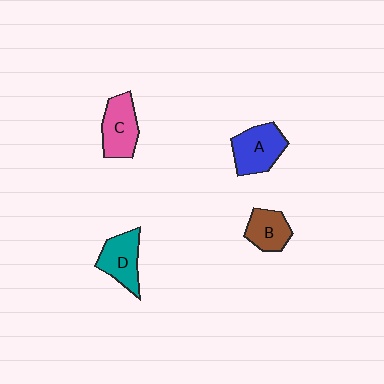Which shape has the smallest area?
Shape B (brown).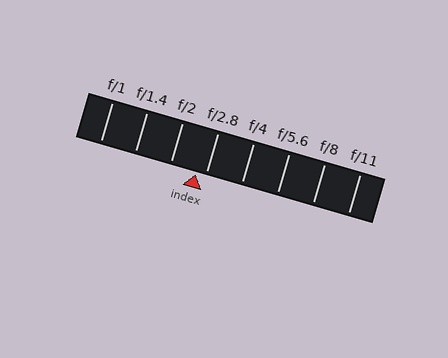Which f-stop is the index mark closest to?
The index mark is closest to f/2.8.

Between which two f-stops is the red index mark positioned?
The index mark is between f/2 and f/2.8.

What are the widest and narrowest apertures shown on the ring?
The widest aperture shown is f/1 and the narrowest is f/11.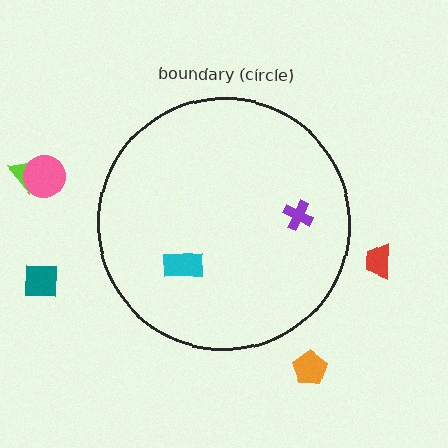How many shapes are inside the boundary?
2 inside, 5 outside.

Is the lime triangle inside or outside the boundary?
Outside.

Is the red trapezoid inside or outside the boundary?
Outside.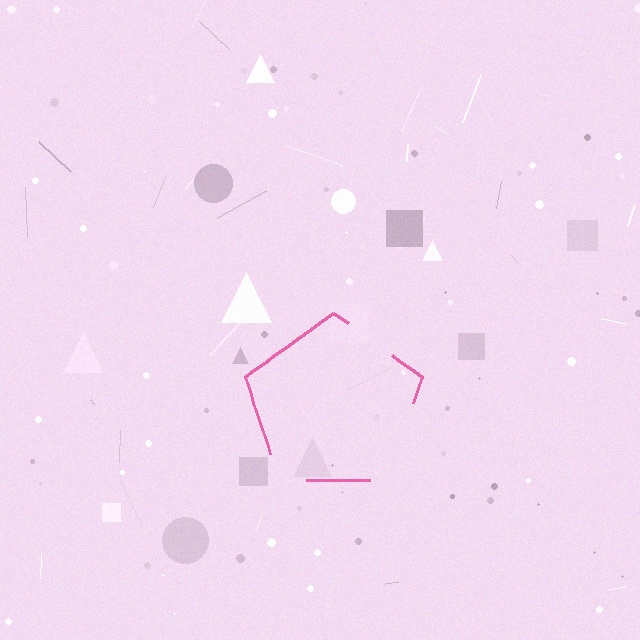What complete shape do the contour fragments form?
The contour fragments form a pentagon.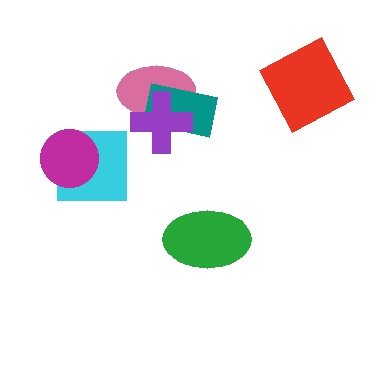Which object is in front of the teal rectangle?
The purple cross is in front of the teal rectangle.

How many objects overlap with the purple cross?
2 objects overlap with the purple cross.